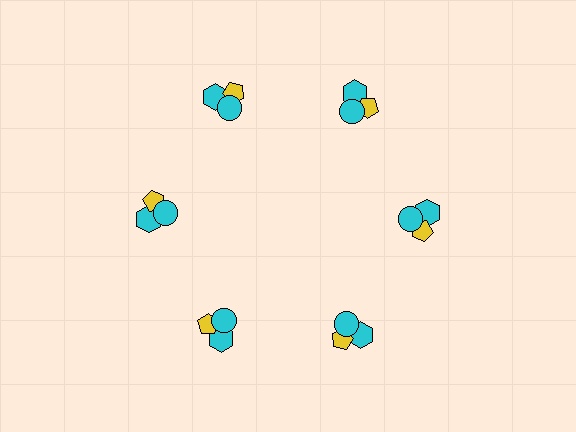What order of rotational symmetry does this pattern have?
This pattern has 6-fold rotational symmetry.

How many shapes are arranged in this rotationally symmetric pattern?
There are 18 shapes, arranged in 6 groups of 3.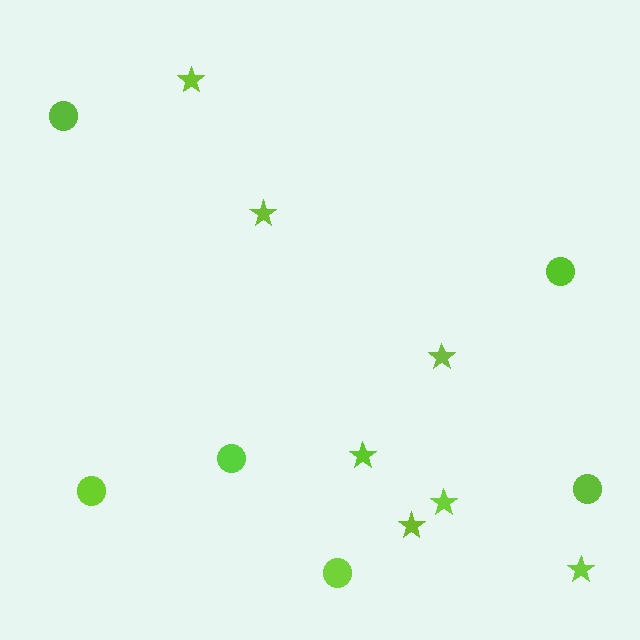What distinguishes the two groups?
There are 2 groups: one group of circles (6) and one group of stars (7).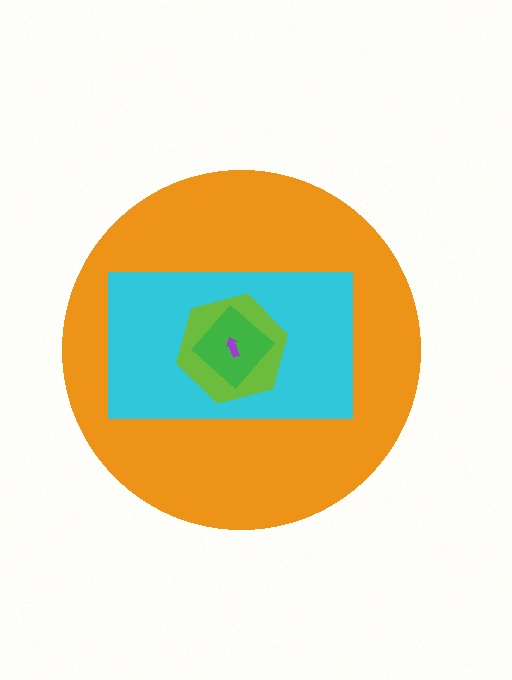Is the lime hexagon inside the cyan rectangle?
Yes.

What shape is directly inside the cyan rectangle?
The lime hexagon.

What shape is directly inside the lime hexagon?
The green diamond.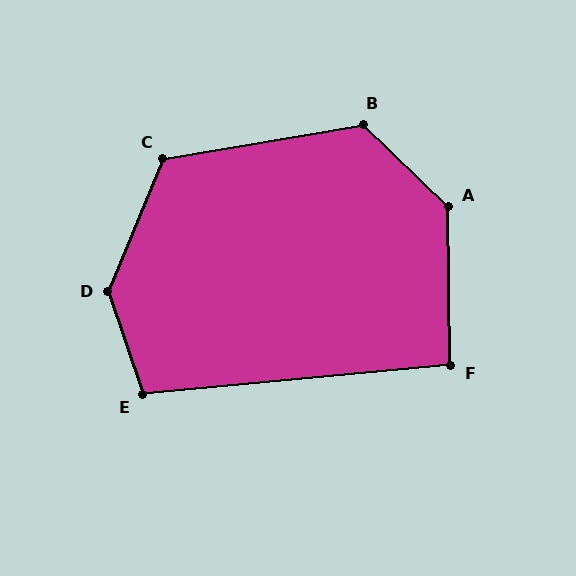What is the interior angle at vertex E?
Approximately 103 degrees (obtuse).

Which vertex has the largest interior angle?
D, at approximately 139 degrees.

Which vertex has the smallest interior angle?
F, at approximately 95 degrees.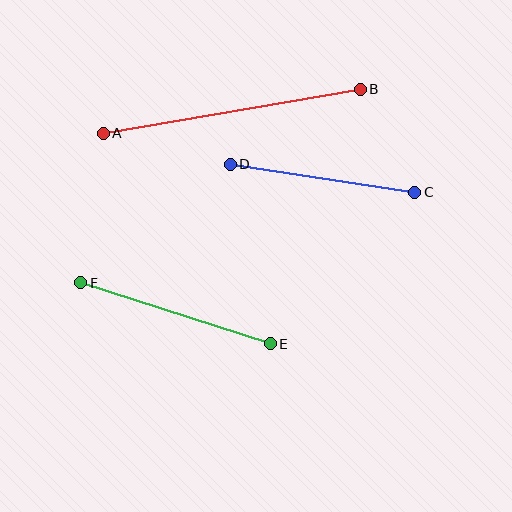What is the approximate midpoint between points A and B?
The midpoint is at approximately (232, 111) pixels.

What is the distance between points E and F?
The distance is approximately 199 pixels.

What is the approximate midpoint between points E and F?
The midpoint is at approximately (175, 313) pixels.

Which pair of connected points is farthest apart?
Points A and B are farthest apart.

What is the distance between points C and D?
The distance is approximately 186 pixels.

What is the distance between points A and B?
The distance is approximately 261 pixels.